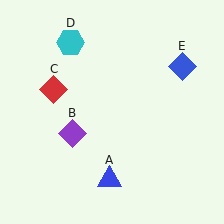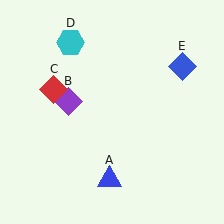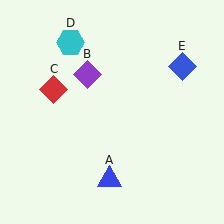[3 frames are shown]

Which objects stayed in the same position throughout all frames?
Blue triangle (object A) and red diamond (object C) and cyan hexagon (object D) and blue diamond (object E) remained stationary.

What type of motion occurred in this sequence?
The purple diamond (object B) rotated clockwise around the center of the scene.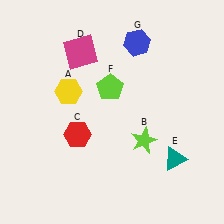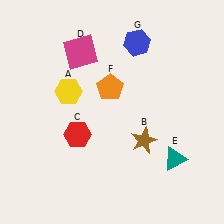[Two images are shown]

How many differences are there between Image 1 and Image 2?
There are 2 differences between the two images.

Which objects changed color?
B changed from lime to brown. F changed from lime to orange.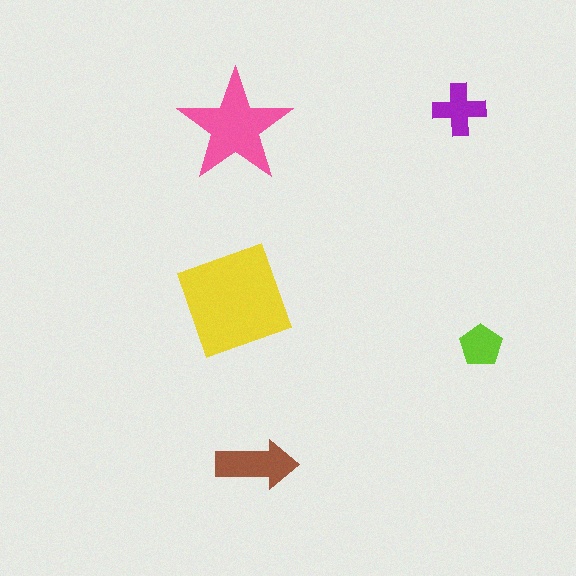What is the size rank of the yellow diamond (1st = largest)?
1st.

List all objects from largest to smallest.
The yellow diamond, the pink star, the brown arrow, the purple cross, the lime pentagon.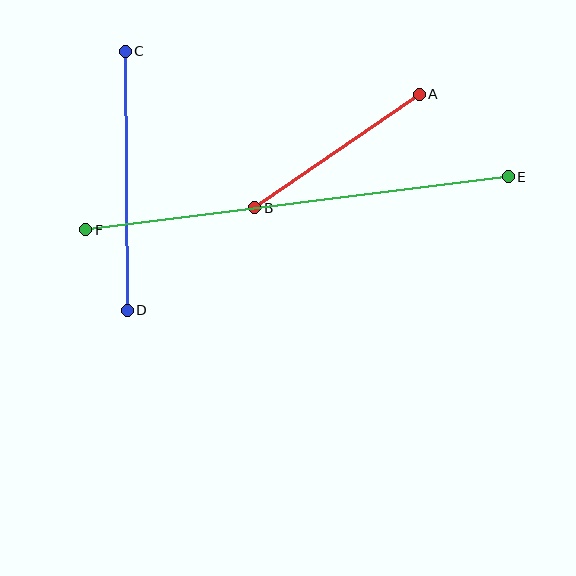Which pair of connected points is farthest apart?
Points E and F are farthest apart.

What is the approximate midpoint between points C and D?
The midpoint is at approximately (126, 181) pixels.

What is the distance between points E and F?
The distance is approximately 426 pixels.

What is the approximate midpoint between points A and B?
The midpoint is at approximately (337, 151) pixels.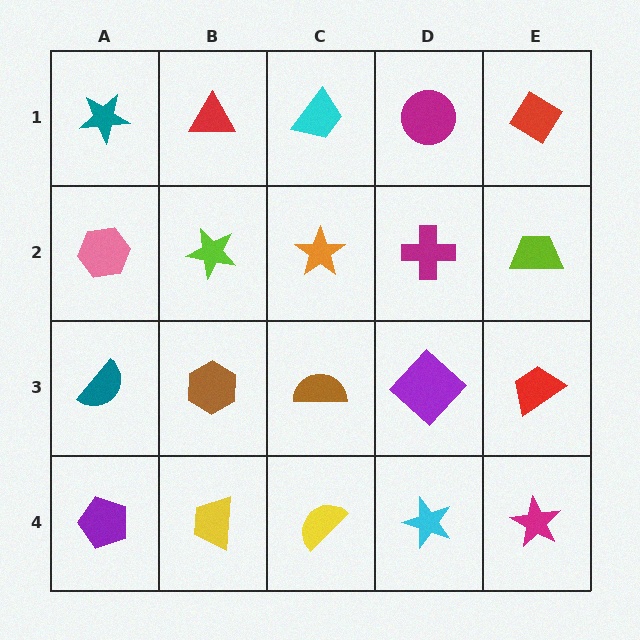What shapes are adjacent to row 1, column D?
A magenta cross (row 2, column D), a cyan trapezoid (row 1, column C), a red diamond (row 1, column E).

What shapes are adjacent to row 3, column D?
A magenta cross (row 2, column D), a cyan star (row 4, column D), a brown semicircle (row 3, column C), a red trapezoid (row 3, column E).